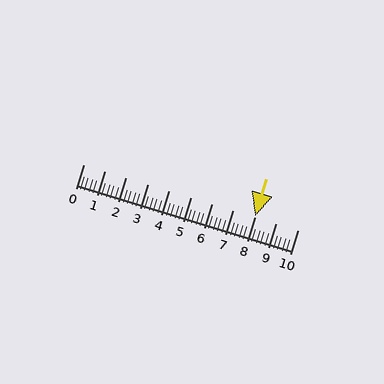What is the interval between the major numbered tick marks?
The major tick marks are spaced 1 units apart.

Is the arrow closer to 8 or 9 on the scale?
The arrow is closer to 8.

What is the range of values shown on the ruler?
The ruler shows values from 0 to 10.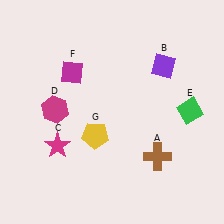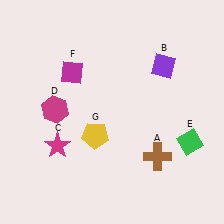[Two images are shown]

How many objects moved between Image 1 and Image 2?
1 object moved between the two images.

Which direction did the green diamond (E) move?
The green diamond (E) moved down.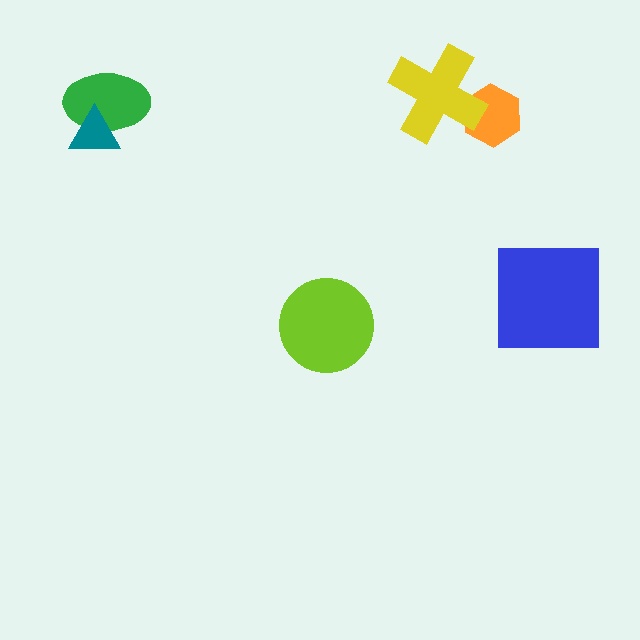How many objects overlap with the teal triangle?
1 object overlaps with the teal triangle.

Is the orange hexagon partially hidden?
Yes, it is partially covered by another shape.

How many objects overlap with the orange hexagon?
1 object overlaps with the orange hexagon.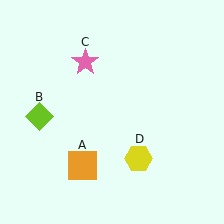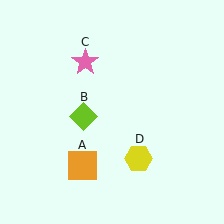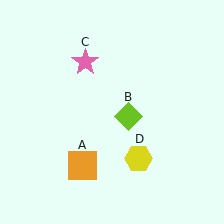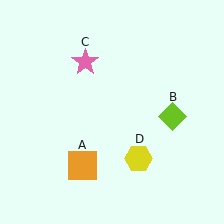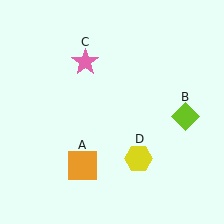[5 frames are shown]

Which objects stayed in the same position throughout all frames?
Orange square (object A) and pink star (object C) and yellow hexagon (object D) remained stationary.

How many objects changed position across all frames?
1 object changed position: lime diamond (object B).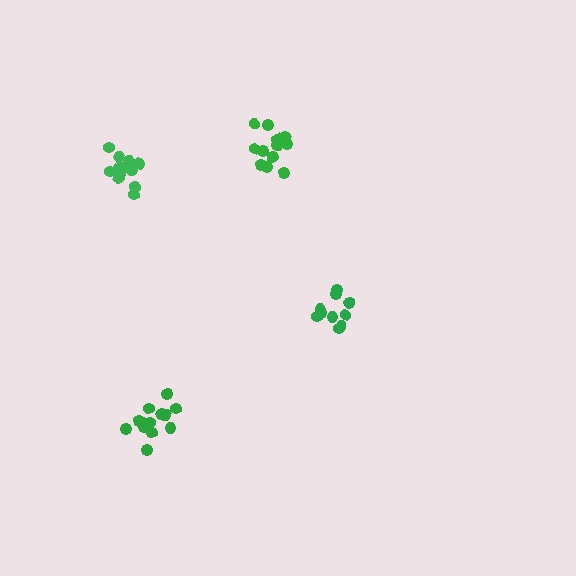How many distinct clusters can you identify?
There are 4 distinct clusters.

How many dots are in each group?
Group 1: 15 dots, Group 2: 10 dots, Group 3: 15 dots, Group 4: 15 dots (55 total).